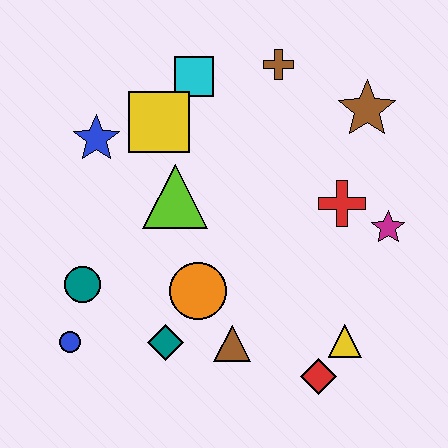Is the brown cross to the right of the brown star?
No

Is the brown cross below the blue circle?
No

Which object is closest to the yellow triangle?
The red diamond is closest to the yellow triangle.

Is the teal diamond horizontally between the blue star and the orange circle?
Yes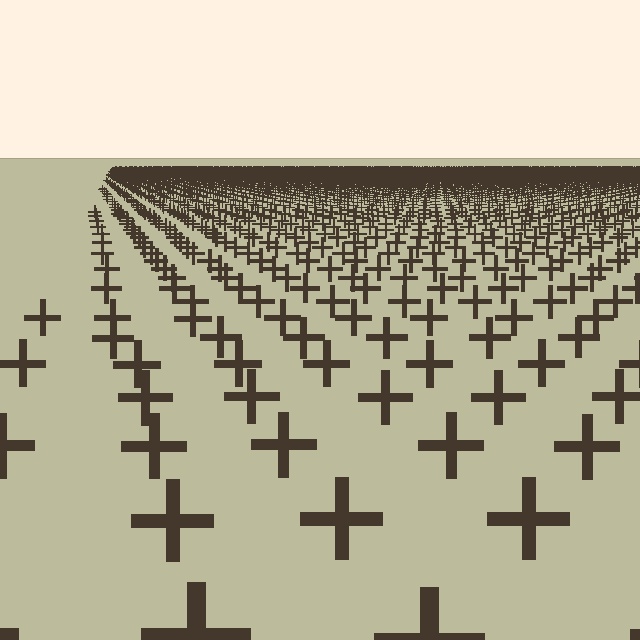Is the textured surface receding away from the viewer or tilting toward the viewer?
The surface is receding away from the viewer. Texture elements get smaller and denser toward the top.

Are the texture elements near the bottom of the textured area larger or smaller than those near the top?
Larger. Near the bottom, elements are closer to the viewer and appear at a bigger on-screen size.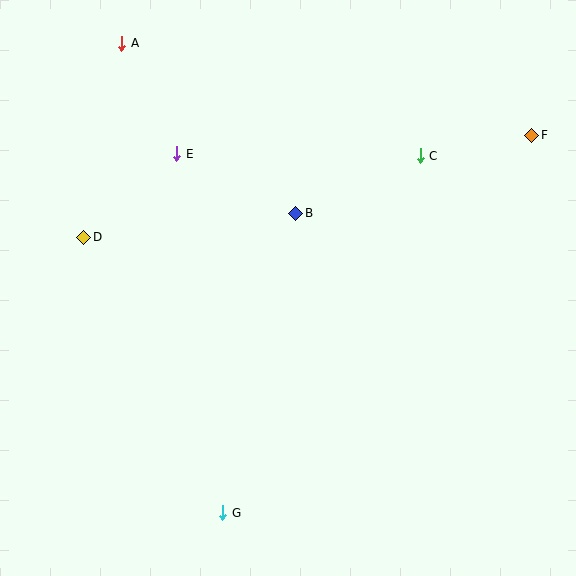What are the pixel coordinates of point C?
Point C is at (420, 156).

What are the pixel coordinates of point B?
Point B is at (296, 213).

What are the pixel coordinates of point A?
Point A is at (122, 43).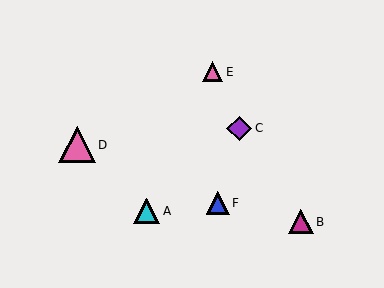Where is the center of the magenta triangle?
The center of the magenta triangle is at (301, 222).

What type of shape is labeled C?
Shape C is a purple diamond.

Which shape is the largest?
The pink triangle (labeled D) is the largest.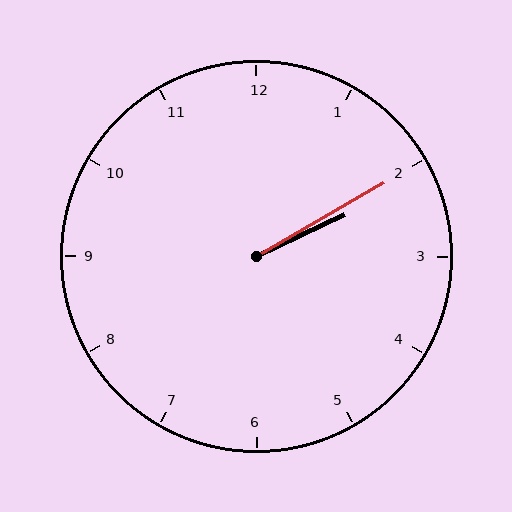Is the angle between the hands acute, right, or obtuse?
It is acute.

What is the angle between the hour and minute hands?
Approximately 5 degrees.